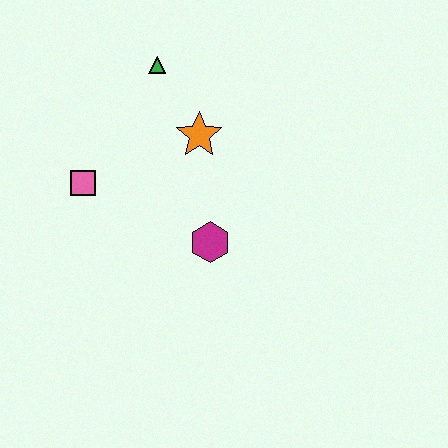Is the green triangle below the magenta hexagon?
No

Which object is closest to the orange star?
The green triangle is closest to the orange star.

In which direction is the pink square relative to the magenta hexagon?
The pink square is to the left of the magenta hexagon.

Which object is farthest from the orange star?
The pink square is farthest from the orange star.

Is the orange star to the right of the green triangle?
Yes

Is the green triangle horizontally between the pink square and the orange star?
Yes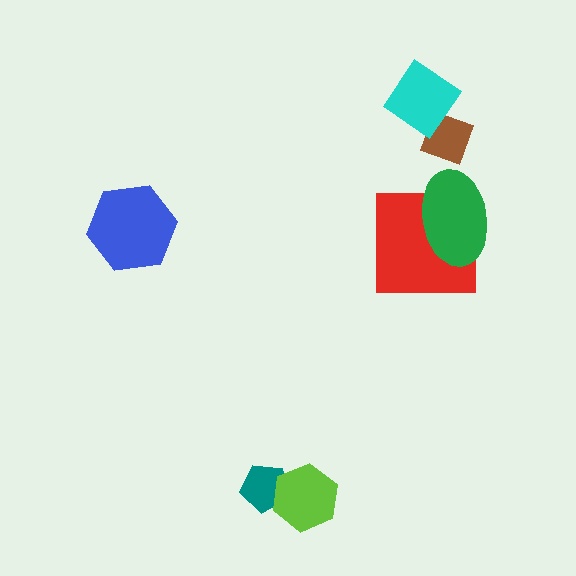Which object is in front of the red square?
The green ellipse is in front of the red square.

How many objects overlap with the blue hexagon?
0 objects overlap with the blue hexagon.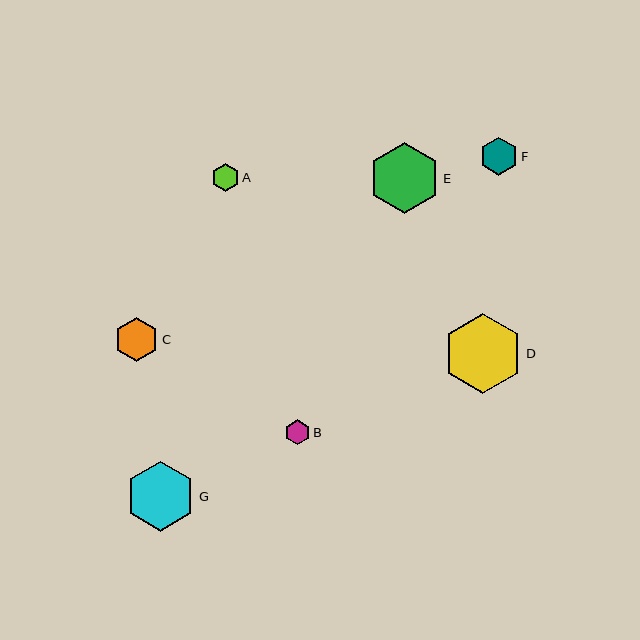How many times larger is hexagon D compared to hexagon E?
Hexagon D is approximately 1.1 times the size of hexagon E.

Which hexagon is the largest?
Hexagon D is the largest with a size of approximately 80 pixels.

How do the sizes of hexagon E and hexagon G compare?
Hexagon E and hexagon G are approximately the same size.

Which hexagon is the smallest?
Hexagon B is the smallest with a size of approximately 25 pixels.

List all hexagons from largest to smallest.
From largest to smallest: D, E, G, C, F, A, B.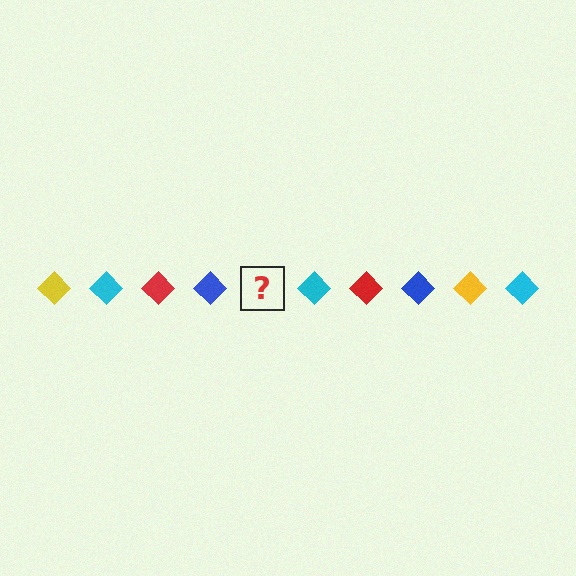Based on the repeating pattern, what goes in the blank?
The blank should be a yellow diamond.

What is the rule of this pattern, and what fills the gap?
The rule is that the pattern cycles through yellow, cyan, red, blue diamonds. The gap should be filled with a yellow diamond.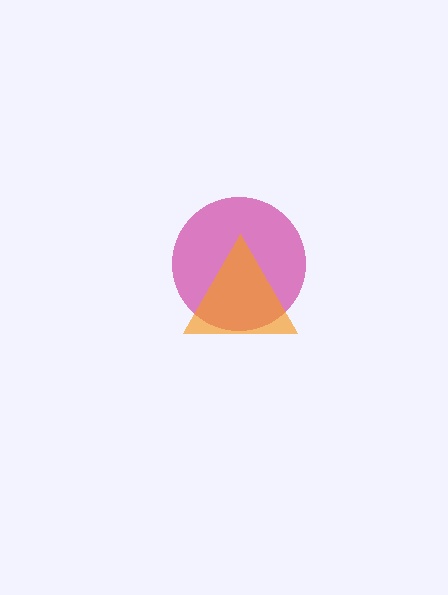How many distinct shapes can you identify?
There are 2 distinct shapes: a magenta circle, an orange triangle.